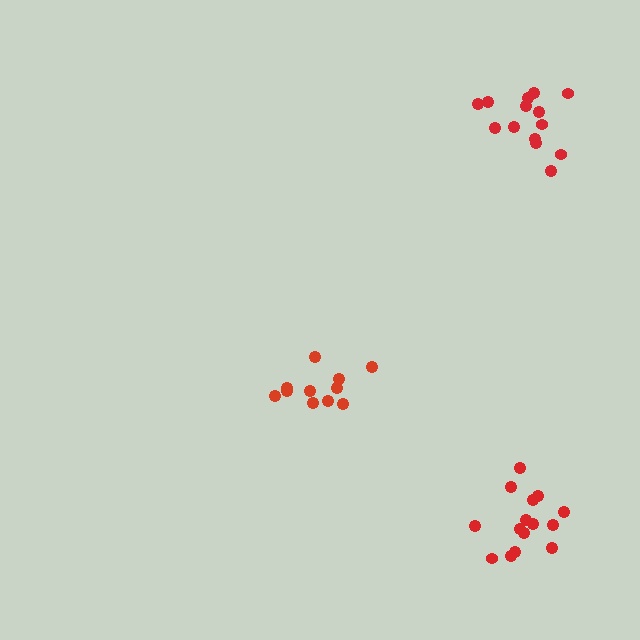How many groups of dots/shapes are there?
There are 3 groups.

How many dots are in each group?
Group 1: 11 dots, Group 2: 14 dots, Group 3: 15 dots (40 total).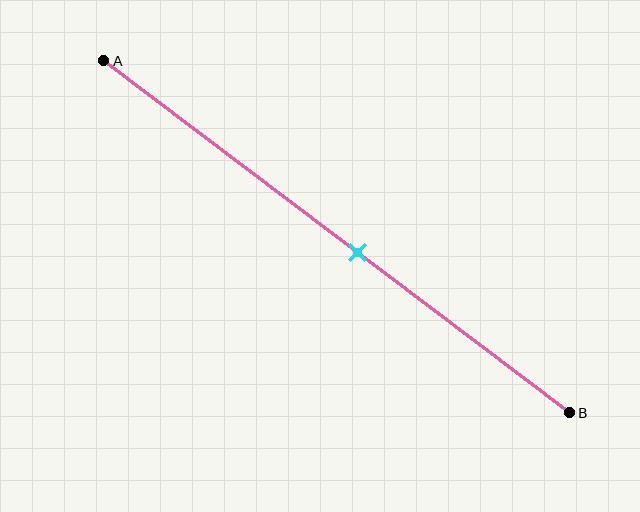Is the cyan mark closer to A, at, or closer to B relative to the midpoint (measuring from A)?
The cyan mark is closer to point B than the midpoint of segment AB.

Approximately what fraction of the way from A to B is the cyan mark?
The cyan mark is approximately 55% of the way from A to B.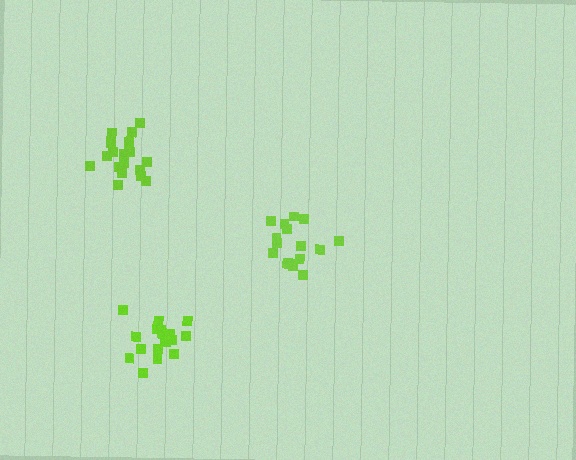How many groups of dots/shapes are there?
There are 3 groups.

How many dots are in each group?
Group 1: 19 dots, Group 2: 16 dots, Group 3: 19 dots (54 total).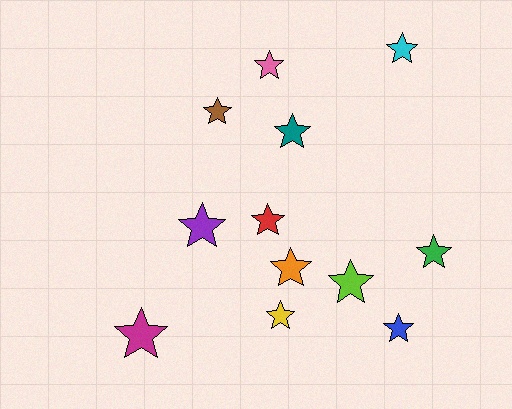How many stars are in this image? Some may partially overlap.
There are 12 stars.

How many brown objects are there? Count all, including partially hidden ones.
There is 1 brown object.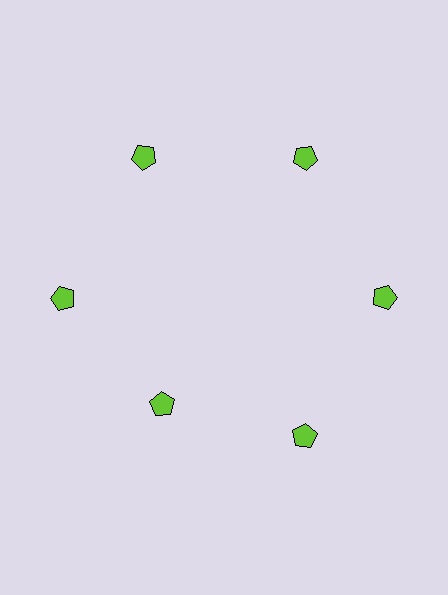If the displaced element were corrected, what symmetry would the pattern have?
It would have 6-fold rotational symmetry — the pattern would map onto itself every 60 degrees.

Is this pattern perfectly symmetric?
No. The 6 lime pentagons are arranged in a ring, but one element near the 7 o'clock position is pulled inward toward the center, breaking the 6-fold rotational symmetry.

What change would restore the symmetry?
The symmetry would be restored by moving it outward, back onto the ring so that all 6 pentagons sit at equal angles and equal distance from the center.